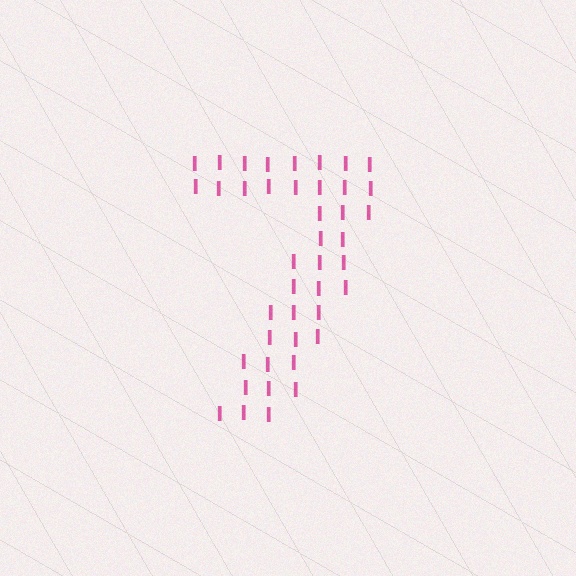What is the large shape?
The large shape is the digit 7.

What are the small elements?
The small elements are letter I's.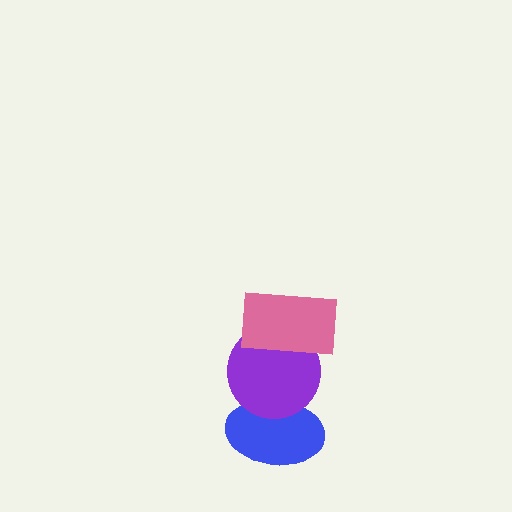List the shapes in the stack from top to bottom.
From top to bottom: the pink rectangle, the purple circle, the blue ellipse.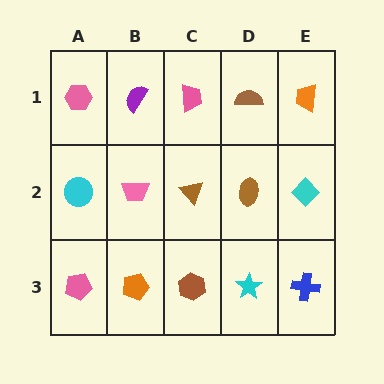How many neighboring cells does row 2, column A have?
3.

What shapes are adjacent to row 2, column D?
A brown semicircle (row 1, column D), a cyan star (row 3, column D), a brown triangle (row 2, column C), a cyan diamond (row 2, column E).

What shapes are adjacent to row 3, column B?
A pink trapezoid (row 2, column B), a pink pentagon (row 3, column A), a brown hexagon (row 3, column C).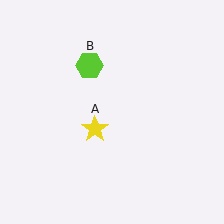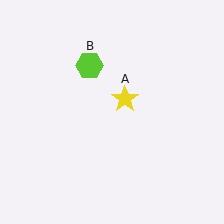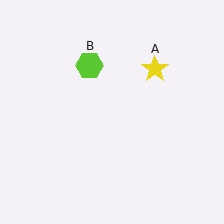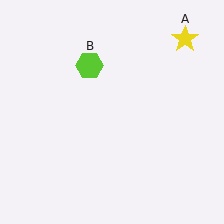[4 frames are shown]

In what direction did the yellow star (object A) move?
The yellow star (object A) moved up and to the right.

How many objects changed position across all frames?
1 object changed position: yellow star (object A).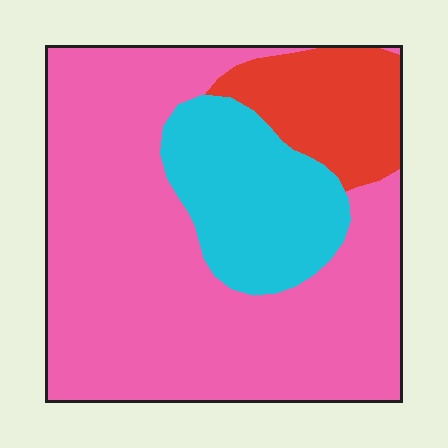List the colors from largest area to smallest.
From largest to smallest: pink, cyan, red.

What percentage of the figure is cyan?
Cyan covers roughly 20% of the figure.